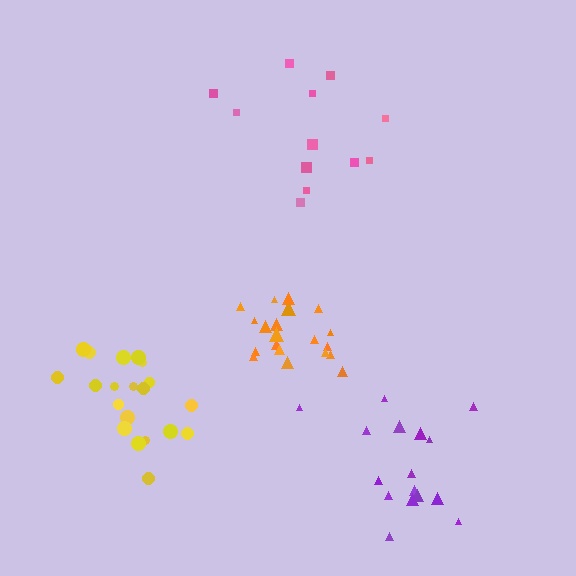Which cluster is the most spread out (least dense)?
Pink.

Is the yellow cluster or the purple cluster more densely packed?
Yellow.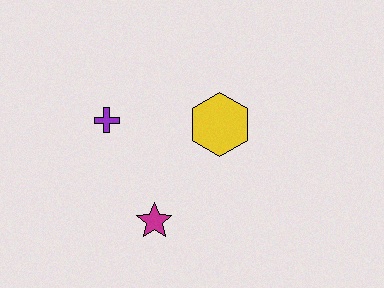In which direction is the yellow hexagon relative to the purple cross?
The yellow hexagon is to the right of the purple cross.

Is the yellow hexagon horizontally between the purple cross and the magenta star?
No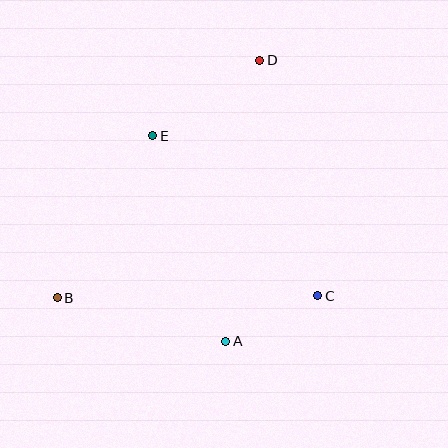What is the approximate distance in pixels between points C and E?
The distance between C and E is approximately 230 pixels.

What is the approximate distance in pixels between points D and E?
The distance between D and E is approximately 131 pixels.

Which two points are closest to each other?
Points A and C are closest to each other.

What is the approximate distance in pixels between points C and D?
The distance between C and D is approximately 242 pixels.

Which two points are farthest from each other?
Points B and D are farthest from each other.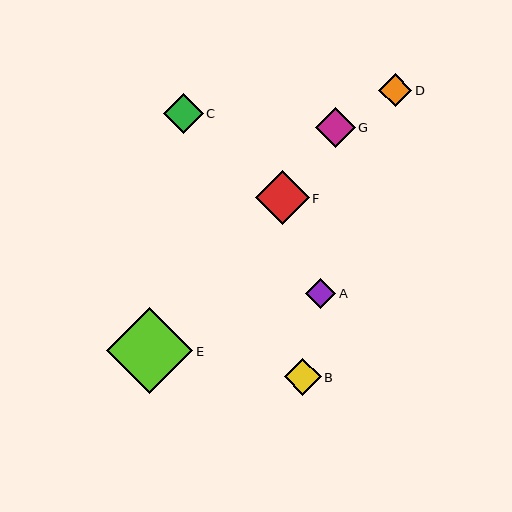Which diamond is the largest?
Diamond E is the largest with a size of approximately 86 pixels.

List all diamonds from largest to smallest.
From largest to smallest: E, F, C, G, B, D, A.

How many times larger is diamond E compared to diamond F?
Diamond E is approximately 1.6 times the size of diamond F.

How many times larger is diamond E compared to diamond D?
Diamond E is approximately 2.6 times the size of diamond D.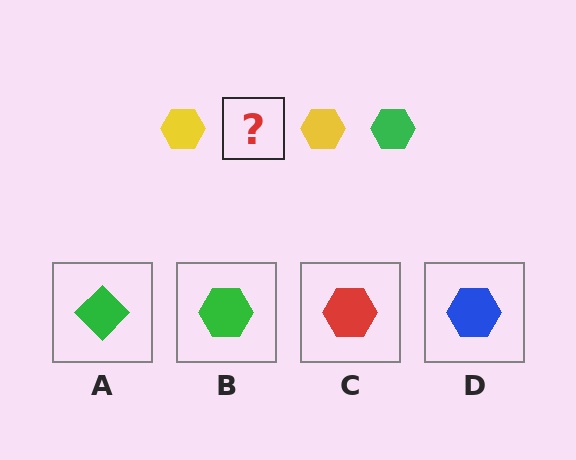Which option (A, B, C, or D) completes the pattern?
B.